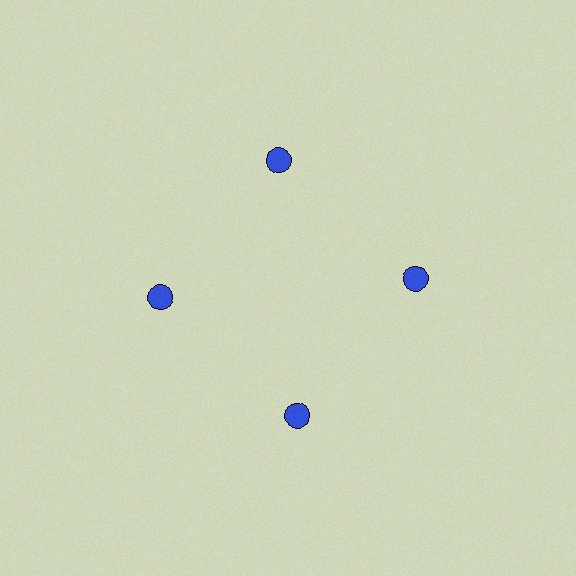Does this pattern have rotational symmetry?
Yes, this pattern has 4-fold rotational symmetry. It looks the same after rotating 90 degrees around the center.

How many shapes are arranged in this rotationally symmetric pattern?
There are 4 shapes, arranged in 4 groups of 1.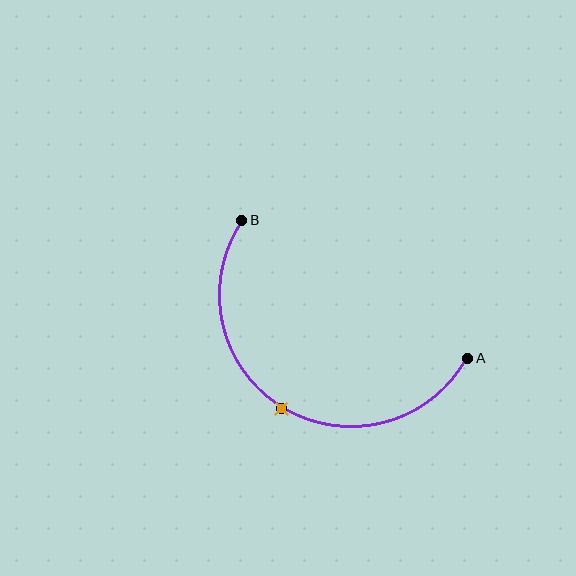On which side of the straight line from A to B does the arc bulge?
The arc bulges below the straight line connecting A and B.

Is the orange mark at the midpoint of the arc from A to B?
Yes. The orange mark lies on the arc at equal arc-length from both A and B — it is the arc midpoint.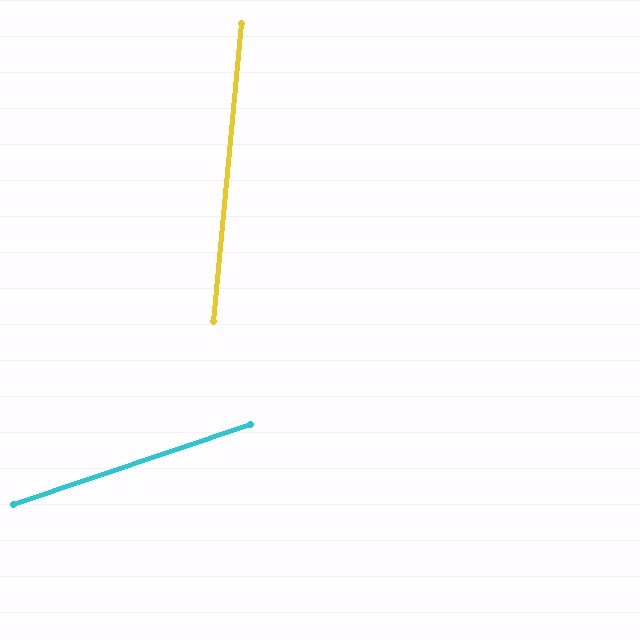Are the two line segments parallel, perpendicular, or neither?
Neither parallel nor perpendicular — they differ by about 66°.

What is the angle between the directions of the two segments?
Approximately 66 degrees.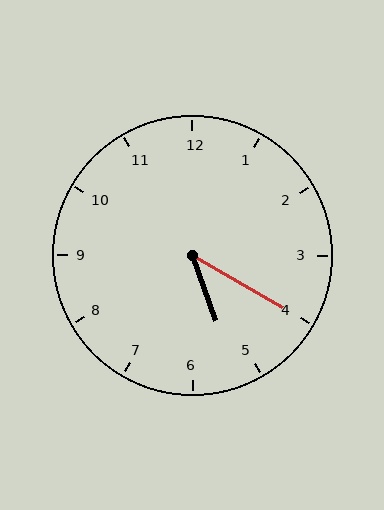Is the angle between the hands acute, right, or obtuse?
It is acute.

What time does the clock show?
5:20.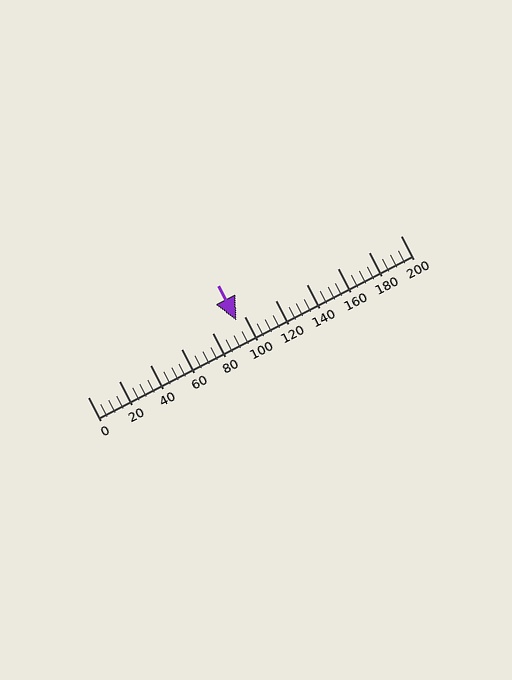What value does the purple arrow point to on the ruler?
The purple arrow points to approximately 95.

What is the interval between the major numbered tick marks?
The major tick marks are spaced 20 units apart.